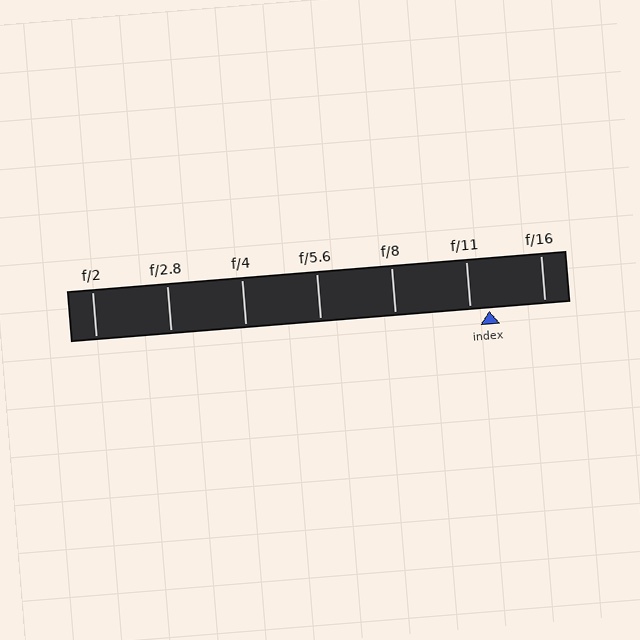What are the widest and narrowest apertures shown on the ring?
The widest aperture shown is f/2 and the narrowest is f/16.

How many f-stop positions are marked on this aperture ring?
There are 7 f-stop positions marked.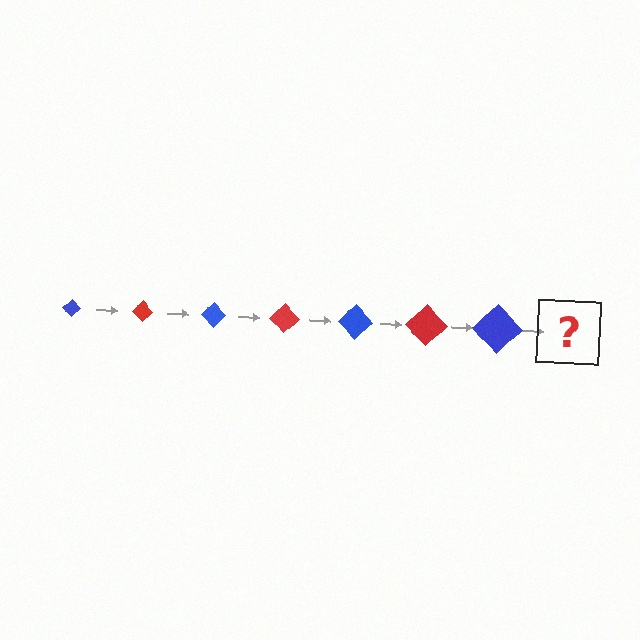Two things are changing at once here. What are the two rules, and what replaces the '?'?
The two rules are that the diamond grows larger each step and the color cycles through blue and red. The '?' should be a red diamond, larger than the previous one.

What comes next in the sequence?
The next element should be a red diamond, larger than the previous one.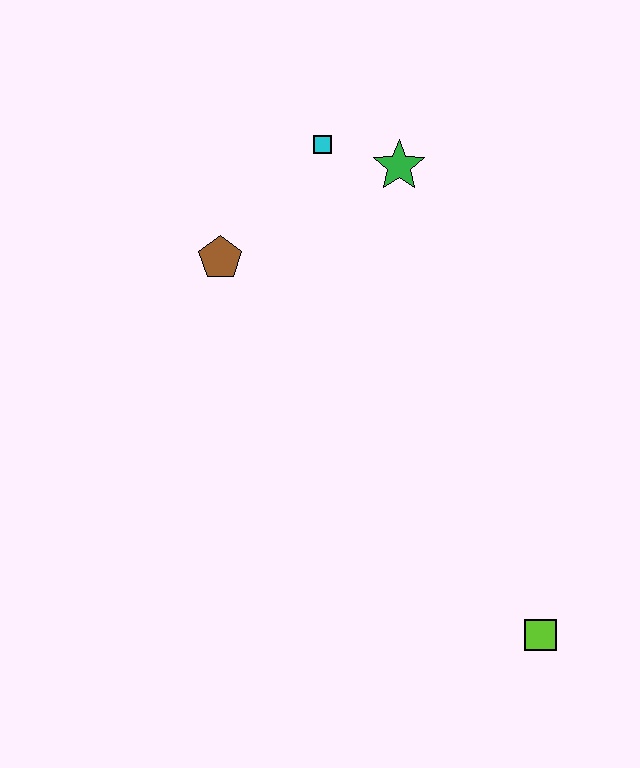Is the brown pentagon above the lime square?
Yes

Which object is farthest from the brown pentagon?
The lime square is farthest from the brown pentagon.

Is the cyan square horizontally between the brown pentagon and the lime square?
Yes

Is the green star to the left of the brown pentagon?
No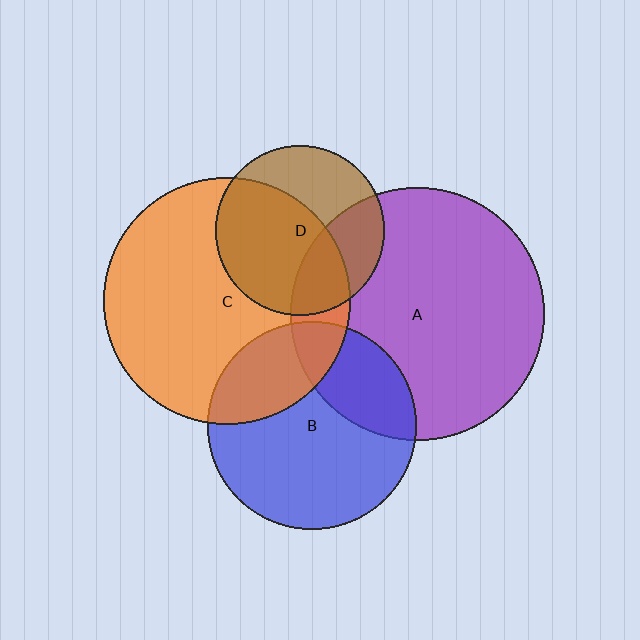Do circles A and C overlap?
Yes.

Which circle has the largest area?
Circle A (purple).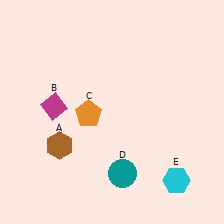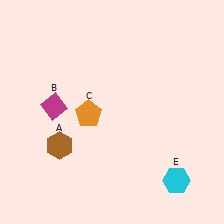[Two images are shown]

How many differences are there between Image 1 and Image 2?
There is 1 difference between the two images.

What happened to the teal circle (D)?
The teal circle (D) was removed in Image 2. It was in the bottom-right area of Image 1.